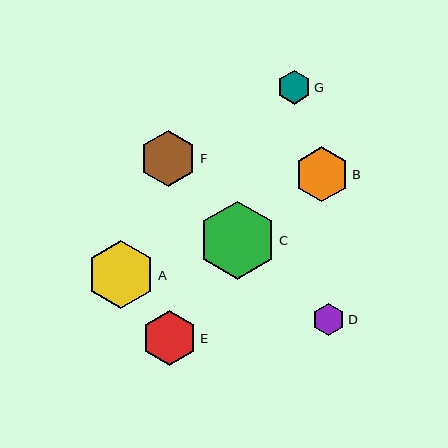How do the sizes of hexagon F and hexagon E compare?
Hexagon F and hexagon E are approximately the same size.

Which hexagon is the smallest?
Hexagon D is the smallest with a size of approximately 32 pixels.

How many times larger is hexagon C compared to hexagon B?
Hexagon C is approximately 1.4 times the size of hexagon B.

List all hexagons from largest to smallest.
From largest to smallest: C, A, F, B, E, G, D.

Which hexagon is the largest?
Hexagon C is the largest with a size of approximately 78 pixels.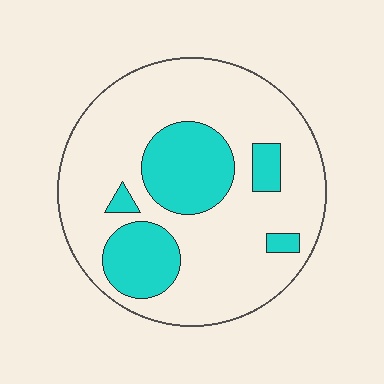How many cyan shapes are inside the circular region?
5.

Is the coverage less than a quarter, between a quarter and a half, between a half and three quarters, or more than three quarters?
Between a quarter and a half.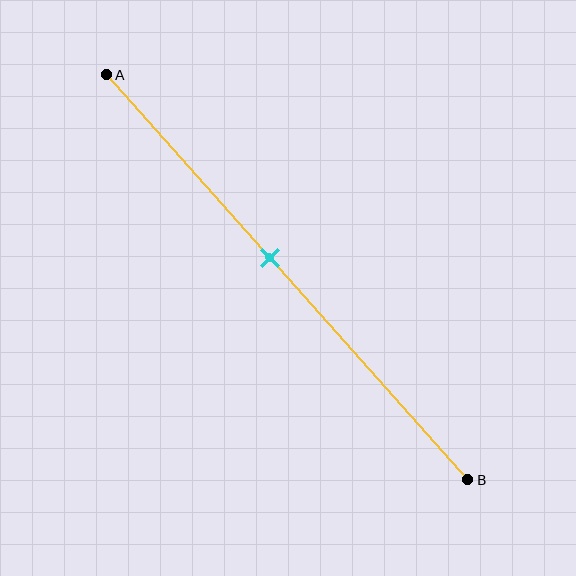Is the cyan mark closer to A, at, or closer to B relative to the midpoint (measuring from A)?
The cyan mark is closer to point A than the midpoint of segment AB.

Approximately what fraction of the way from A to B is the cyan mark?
The cyan mark is approximately 45% of the way from A to B.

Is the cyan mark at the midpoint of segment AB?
No, the mark is at about 45% from A, not at the 50% midpoint.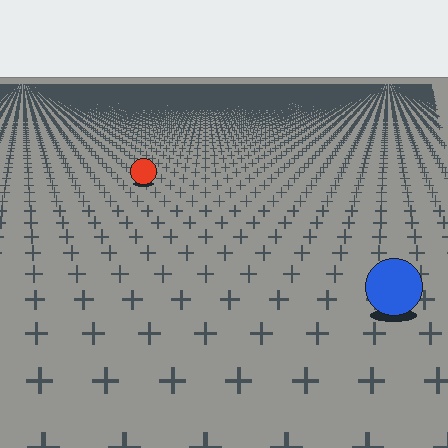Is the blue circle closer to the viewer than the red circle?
Yes. The blue circle is closer — you can tell from the texture gradient: the ground texture is coarser near it.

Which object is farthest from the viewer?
The red circle is farthest from the viewer. It appears smaller and the ground texture around it is denser.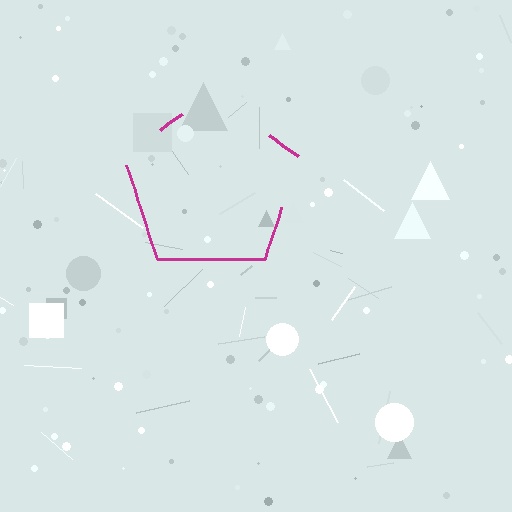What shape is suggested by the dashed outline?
The dashed outline suggests a pentagon.